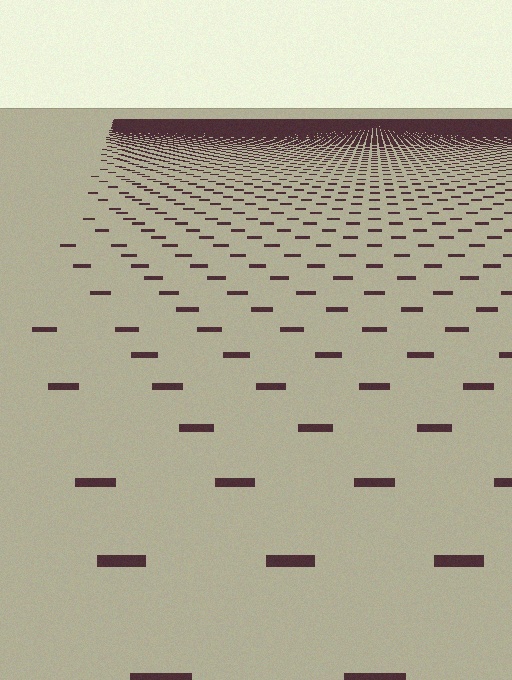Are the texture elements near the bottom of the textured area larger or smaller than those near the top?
Larger. Near the bottom, elements are closer to the viewer and appear at a bigger on-screen size.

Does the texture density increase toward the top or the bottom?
Density increases toward the top.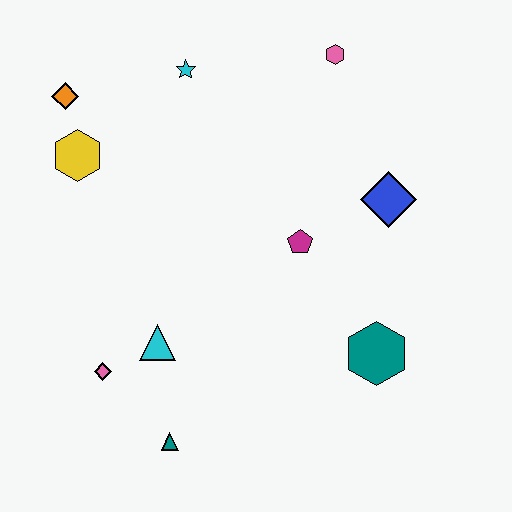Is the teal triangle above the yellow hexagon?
No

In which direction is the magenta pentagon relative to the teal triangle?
The magenta pentagon is above the teal triangle.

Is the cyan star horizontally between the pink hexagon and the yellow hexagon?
Yes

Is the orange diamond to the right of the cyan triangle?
No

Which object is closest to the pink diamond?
The cyan triangle is closest to the pink diamond.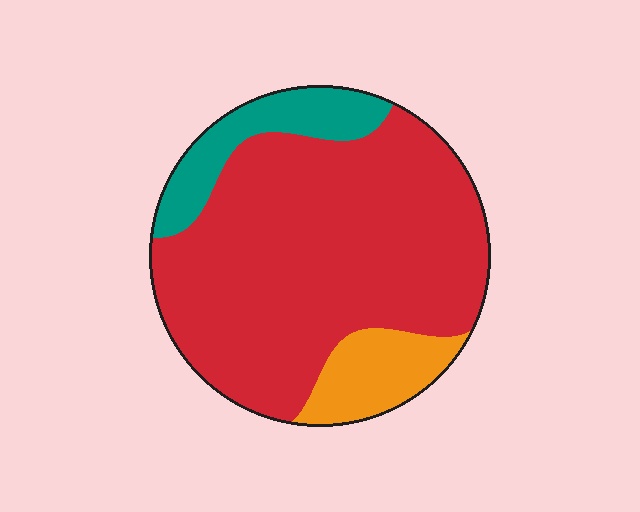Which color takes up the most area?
Red, at roughly 75%.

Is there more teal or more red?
Red.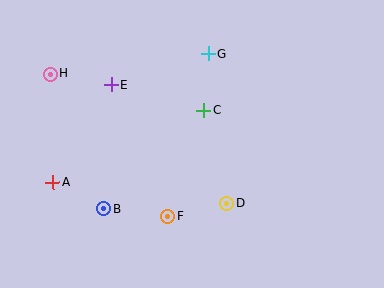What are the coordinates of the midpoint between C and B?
The midpoint between C and B is at (153, 159).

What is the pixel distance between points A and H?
The distance between A and H is 109 pixels.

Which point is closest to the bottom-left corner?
Point A is closest to the bottom-left corner.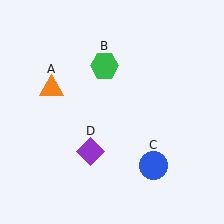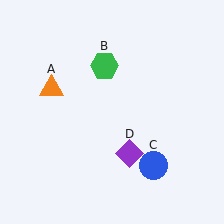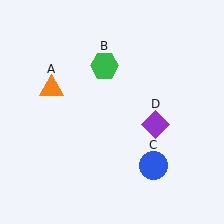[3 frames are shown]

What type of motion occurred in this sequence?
The purple diamond (object D) rotated counterclockwise around the center of the scene.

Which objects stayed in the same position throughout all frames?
Orange triangle (object A) and green hexagon (object B) and blue circle (object C) remained stationary.